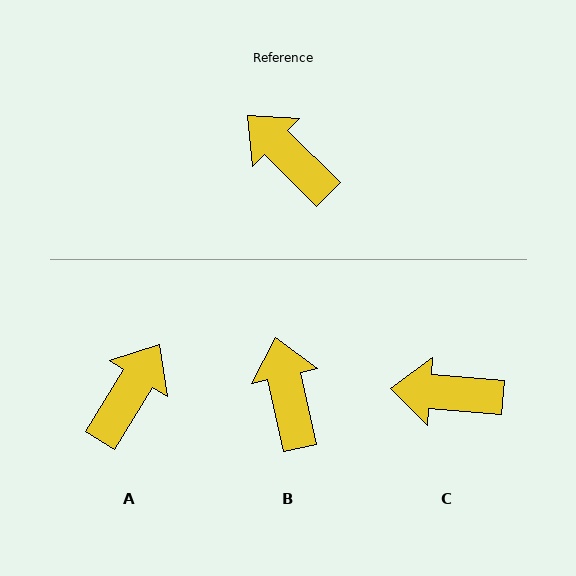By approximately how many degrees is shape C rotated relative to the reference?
Approximately 40 degrees counter-clockwise.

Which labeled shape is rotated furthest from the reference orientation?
A, about 77 degrees away.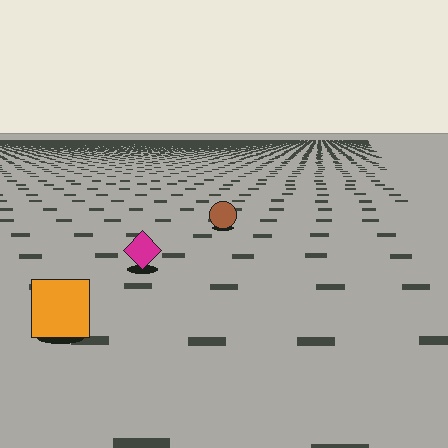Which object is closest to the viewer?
The orange square is closest. The texture marks near it are larger and more spread out.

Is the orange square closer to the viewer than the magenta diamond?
Yes. The orange square is closer — you can tell from the texture gradient: the ground texture is coarser near it.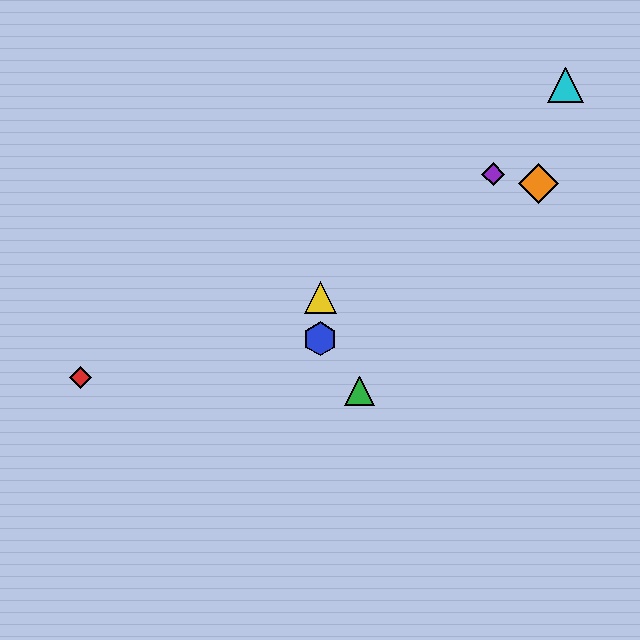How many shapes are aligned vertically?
2 shapes (the blue hexagon, the yellow triangle) are aligned vertically.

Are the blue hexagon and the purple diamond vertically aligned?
No, the blue hexagon is at x≈320 and the purple diamond is at x≈493.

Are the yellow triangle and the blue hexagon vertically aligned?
Yes, both are at x≈320.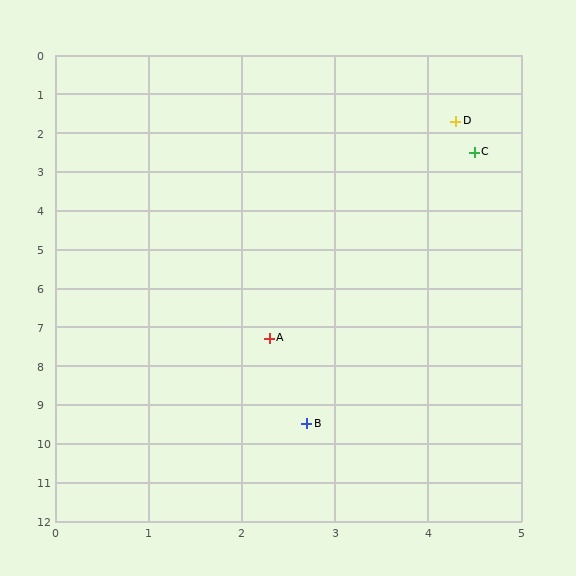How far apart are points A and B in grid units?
Points A and B are about 2.2 grid units apart.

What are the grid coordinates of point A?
Point A is at approximately (2.3, 7.3).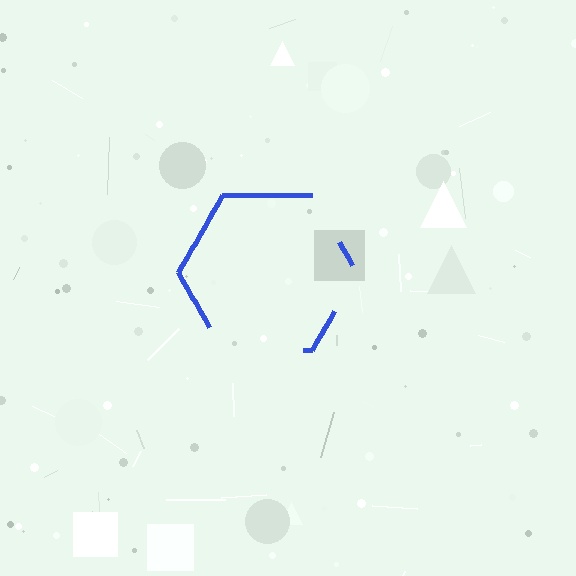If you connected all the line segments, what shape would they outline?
They would outline a hexagon.